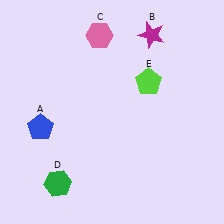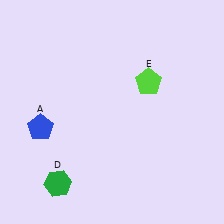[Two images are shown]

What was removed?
The pink hexagon (C), the magenta star (B) were removed in Image 2.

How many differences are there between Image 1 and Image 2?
There are 2 differences between the two images.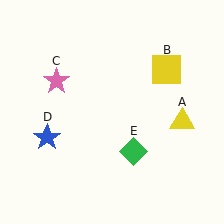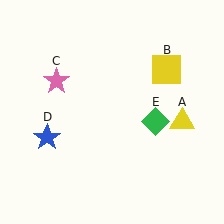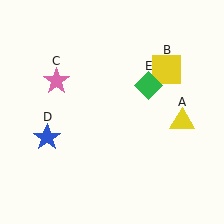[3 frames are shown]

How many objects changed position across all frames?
1 object changed position: green diamond (object E).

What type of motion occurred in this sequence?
The green diamond (object E) rotated counterclockwise around the center of the scene.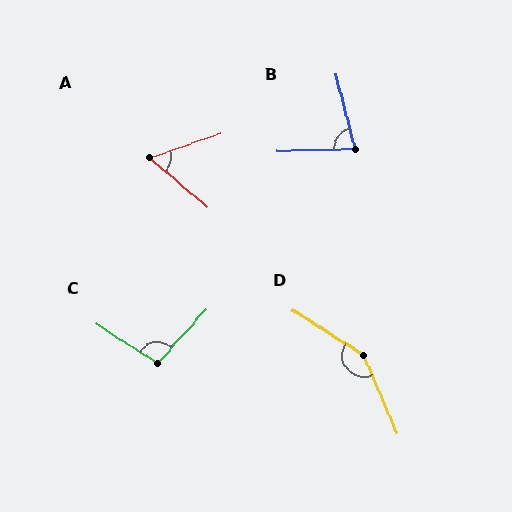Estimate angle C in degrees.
Approximately 100 degrees.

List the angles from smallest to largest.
A (59°), B (77°), C (100°), D (146°).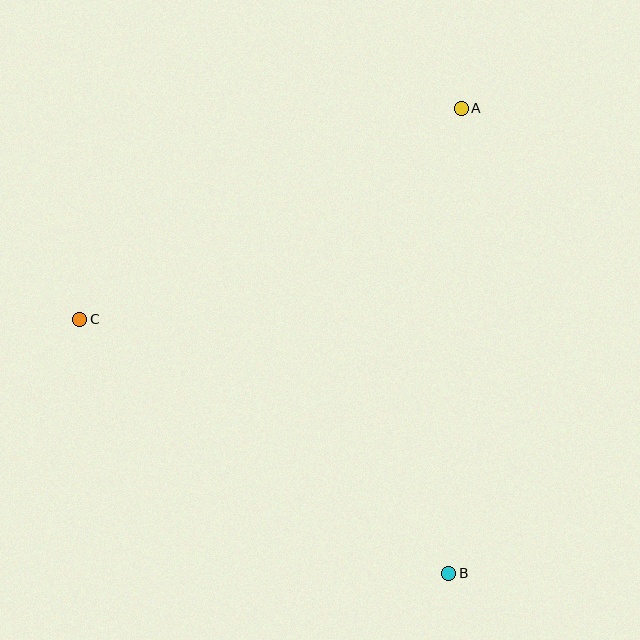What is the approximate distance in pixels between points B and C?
The distance between B and C is approximately 448 pixels.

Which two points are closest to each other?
Points A and C are closest to each other.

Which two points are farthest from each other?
Points A and B are farthest from each other.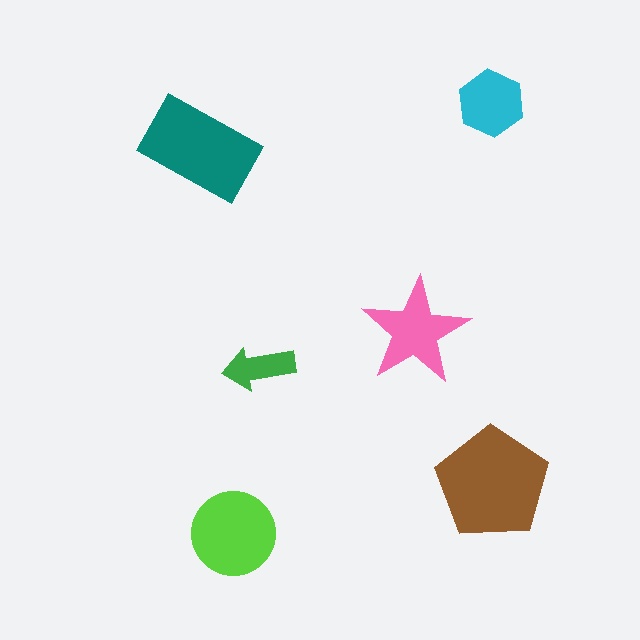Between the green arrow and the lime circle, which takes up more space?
The lime circle.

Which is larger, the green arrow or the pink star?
The pink star.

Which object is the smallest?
The green arrow.